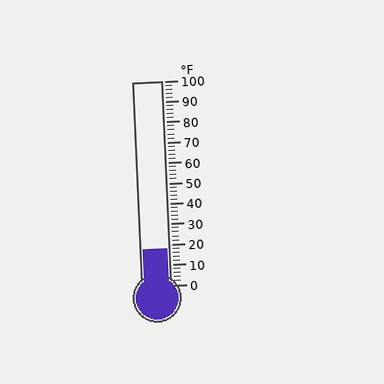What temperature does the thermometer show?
The thermometer shows approximately 18°F.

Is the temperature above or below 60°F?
The temperature is below 60°F.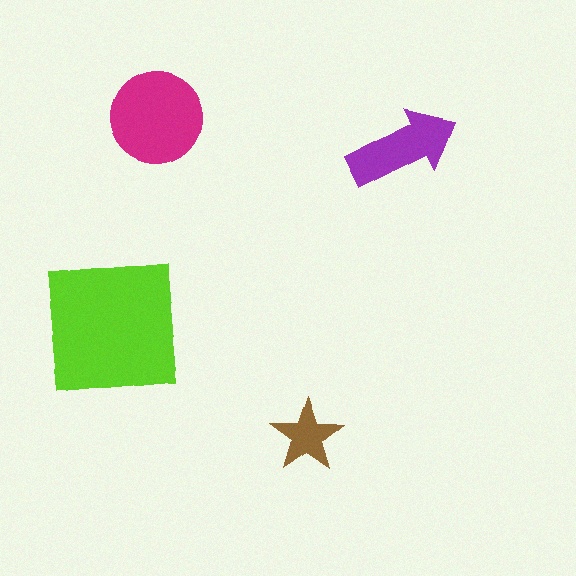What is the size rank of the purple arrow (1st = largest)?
3rd.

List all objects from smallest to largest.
The brown star, the purple arrow, the magenta circle, the lime square.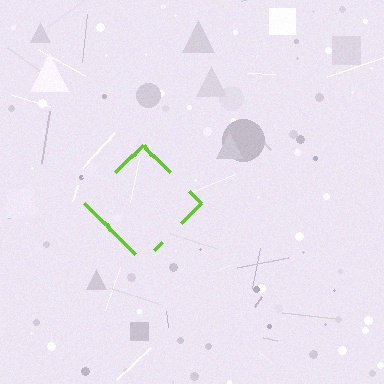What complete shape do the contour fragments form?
The contour fragments form a diamond.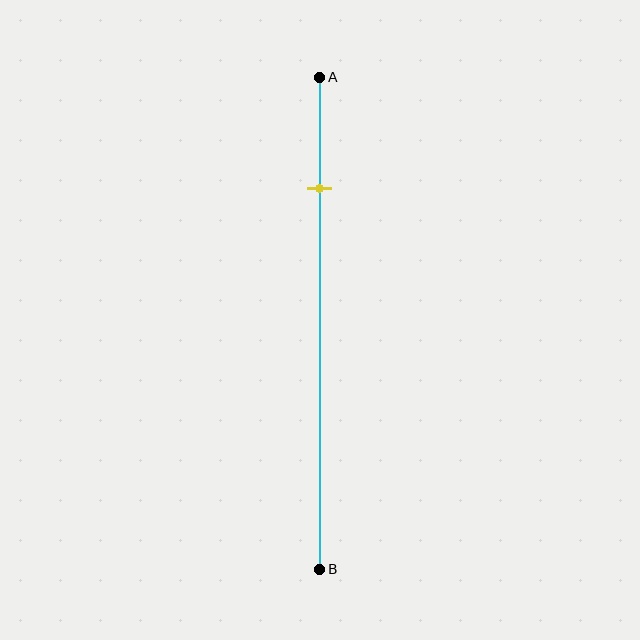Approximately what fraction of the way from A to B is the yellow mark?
The yellow mark is approximately 25% of the way from A to B.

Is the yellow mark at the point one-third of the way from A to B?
No, the mark is at about 25% from A, not at the 33% one-third point.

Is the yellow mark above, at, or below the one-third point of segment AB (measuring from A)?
The yellow mark is above the one-third point of segment AB.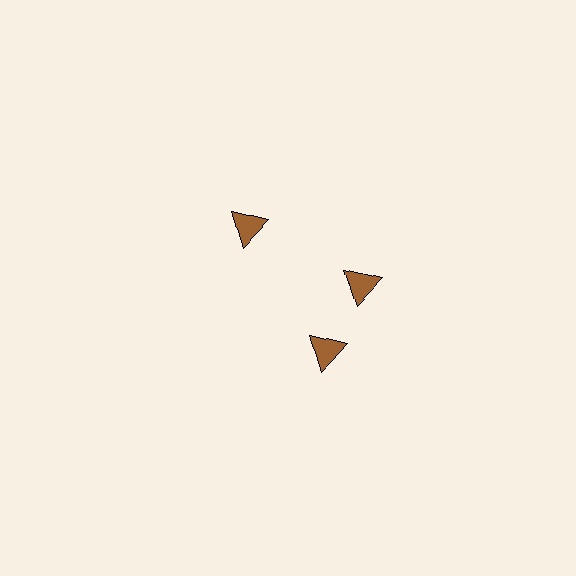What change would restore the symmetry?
The symmetry would be restored by rotating it back into even spacing with its neighbors so that all 3 triangles sit at equal angles and equal distance from the center.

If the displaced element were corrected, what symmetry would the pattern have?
It would have 3-fold rotational symmetry — the pattern would map onto itself every 120 degrees.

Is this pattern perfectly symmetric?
No. The 3 brown triangles are arranged in a ring, but one element near the 7 o'clock position is rotated out of alignment along the ring, breaking the 3-fold rotational symmetry.